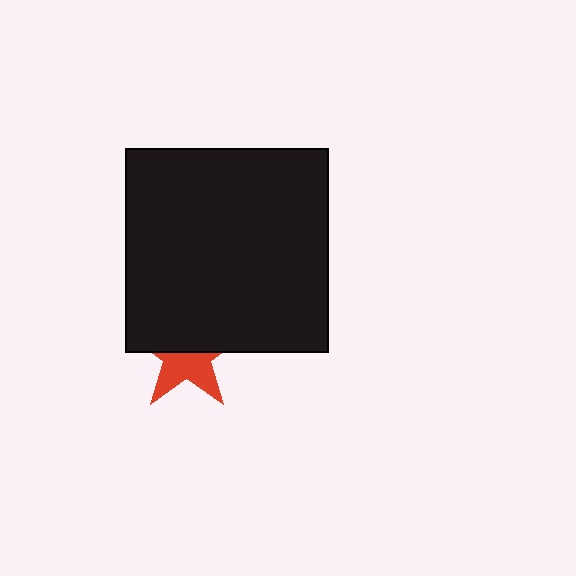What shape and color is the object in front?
The object in front is a black square.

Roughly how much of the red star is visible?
About half of it is visible (roughly 46%).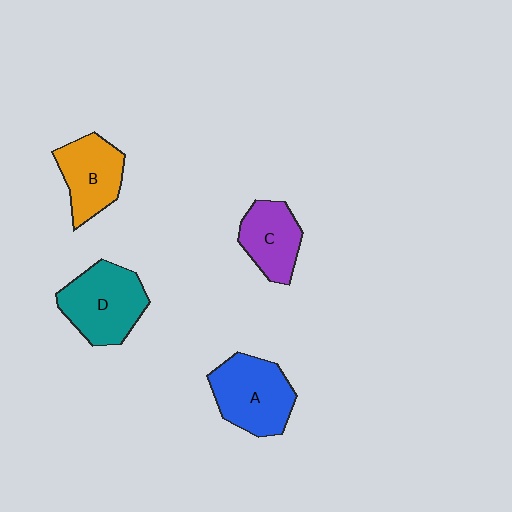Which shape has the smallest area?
Shape C (purple).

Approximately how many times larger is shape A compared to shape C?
Approximately 1.4 times.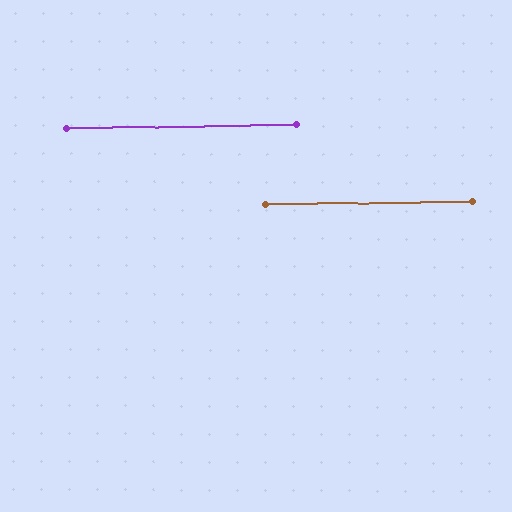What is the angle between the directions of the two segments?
Approximately 0 degrees.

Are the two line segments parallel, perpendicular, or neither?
Parallel — their directions differ by only 0.3°.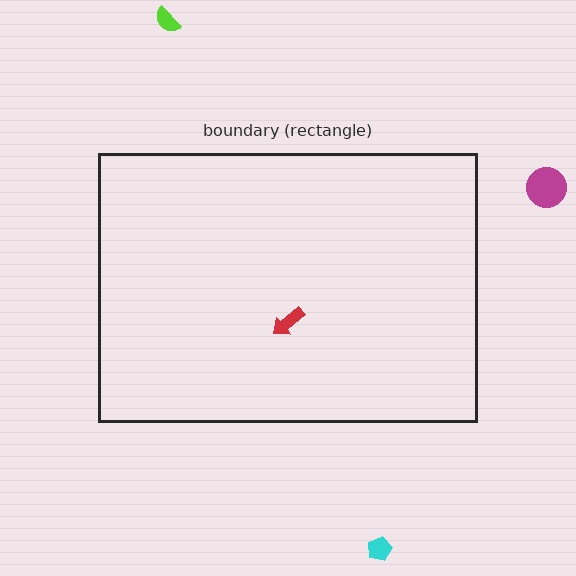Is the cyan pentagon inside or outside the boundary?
Outside.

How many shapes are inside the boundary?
1 inside, 3 outside.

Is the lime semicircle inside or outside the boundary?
Outside.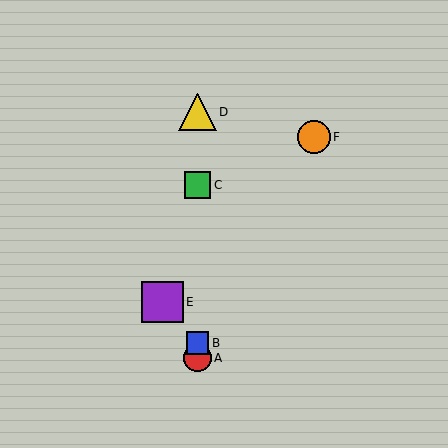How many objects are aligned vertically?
4 objects (A, B, C, D) are aligned vertically.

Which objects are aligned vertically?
Objects A, B, C, D are aligned vertically.